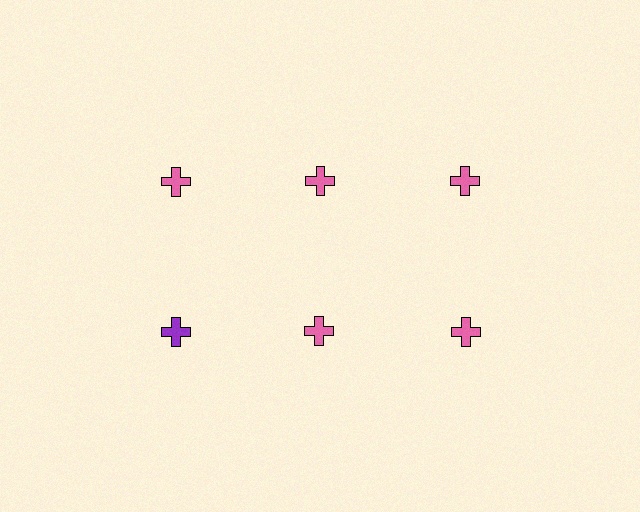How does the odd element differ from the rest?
It has a different color: purple instead of pink.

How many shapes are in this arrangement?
There are 6 shapes arranged in a grid pattern.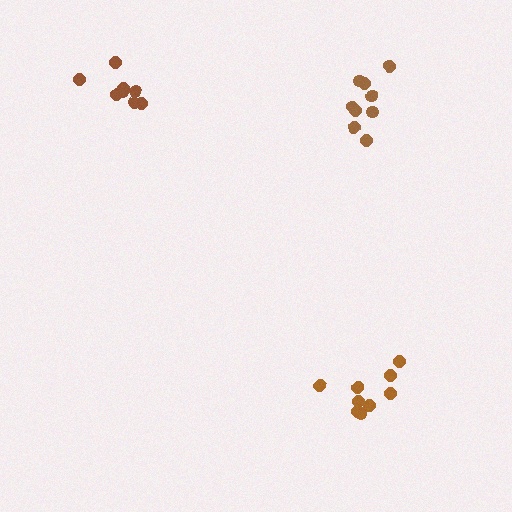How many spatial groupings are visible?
There are 3 spatial groupings.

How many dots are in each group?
Group 1: 9 dots, Group 2: 9 dots, Group 3: 8 dots (26 total).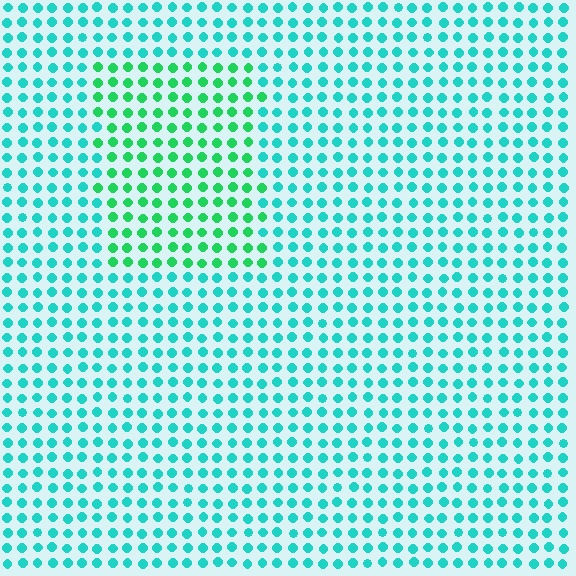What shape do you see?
I see a rectangle.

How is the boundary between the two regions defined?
The boundary is defined purely by a slight shift in hue (about 35 degrees). Spacing, size, and orientation are identical on both sides.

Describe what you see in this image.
The image is filled with small cyan elements in a uniform arrangement. A rectangle-shaped region is visible where the elements are tinted to a slightly different hue, forming a subtle color boundary.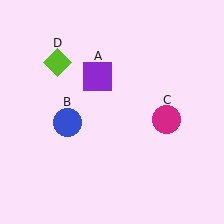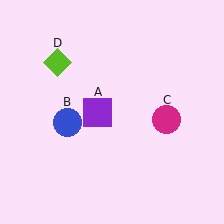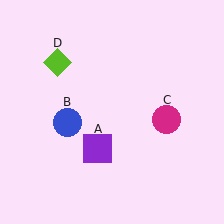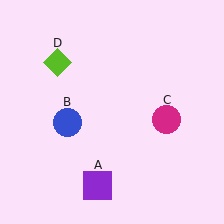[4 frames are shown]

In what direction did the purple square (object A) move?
The purple square (object A) moved down.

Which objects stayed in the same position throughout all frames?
Blue circle (object B) and magenta circle (object C) and lime diamond (object D) remained stationary.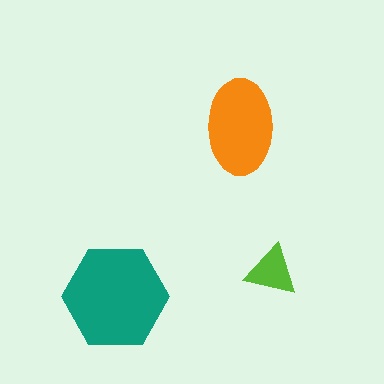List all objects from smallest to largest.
The lime triangle, the orange ellipse, the teal hexagon.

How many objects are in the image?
There are 3 objects in the image.